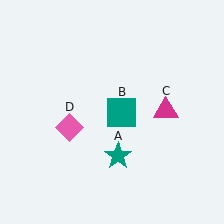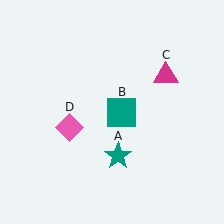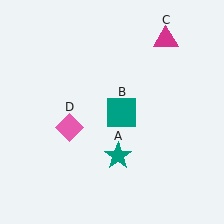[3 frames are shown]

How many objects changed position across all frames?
1 object changed position: magenta triangle (object C).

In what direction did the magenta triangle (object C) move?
The magenta triangle (object C) moved up.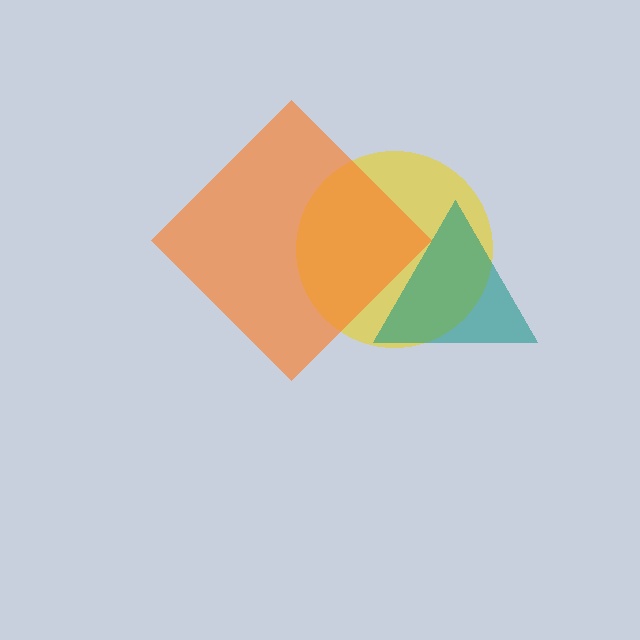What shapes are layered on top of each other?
The layered shapes are: a yellow circle, a teal triangle, an orange diamond.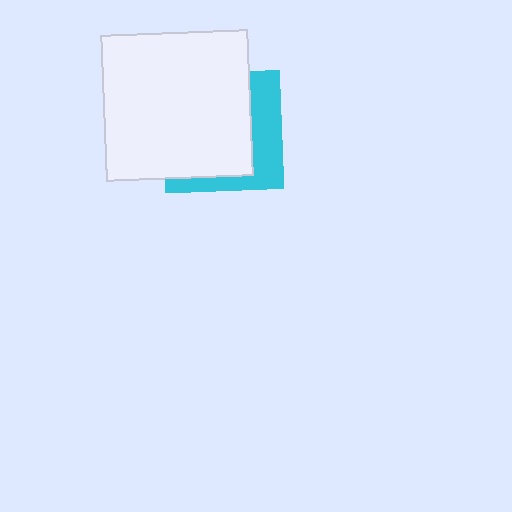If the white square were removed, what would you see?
You would see the complete cyan square.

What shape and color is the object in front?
The object in front is a white square.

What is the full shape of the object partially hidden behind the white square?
The partially hidden object is a cyan square.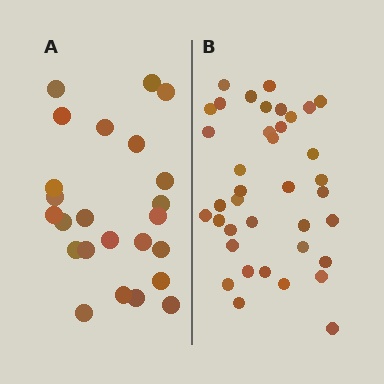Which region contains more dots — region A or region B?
Region B (the right region) has more dots.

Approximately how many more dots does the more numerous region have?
Region B has approximately 15 more dots than region A.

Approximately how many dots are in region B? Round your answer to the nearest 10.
About 40 dots. (The exact count is 38, which rounds to 40.)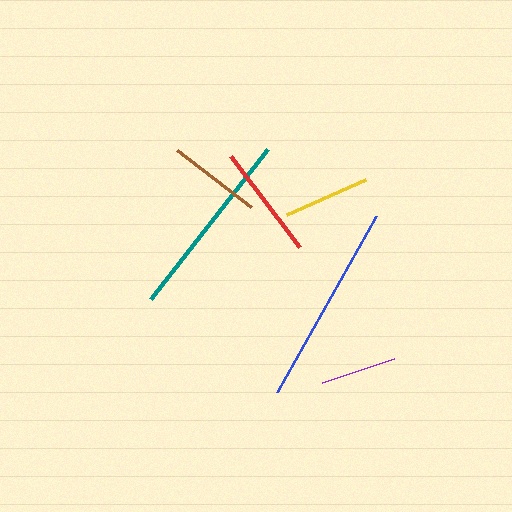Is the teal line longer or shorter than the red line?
The teal line is longer than the red line.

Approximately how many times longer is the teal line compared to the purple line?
The teal line is approximately 2.5 times the length of the purple line.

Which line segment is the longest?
The blue line is the longest at approximately 202 pixels.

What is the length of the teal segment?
The teal segment is approximately 190 pixels long.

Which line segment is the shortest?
The purple line is the shortest at approximately 76 pixels.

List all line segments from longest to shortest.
From longest to shortest: blue, teal, red, brown, yellow, purple.